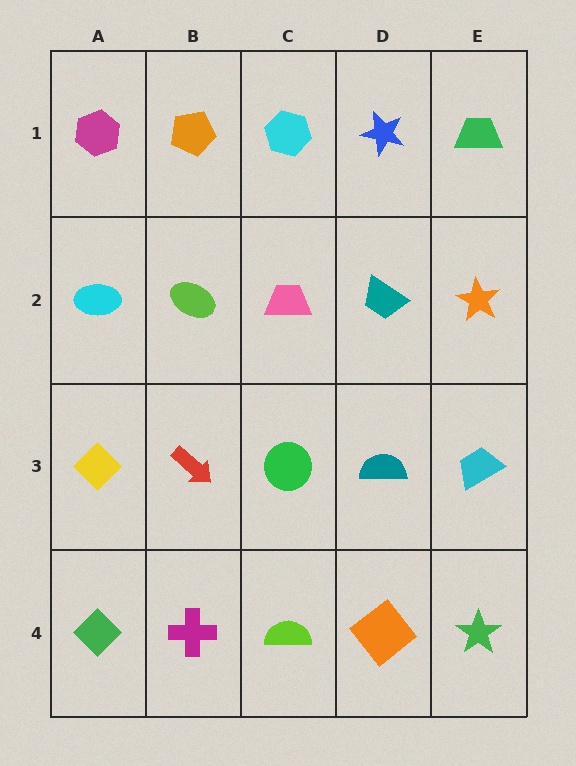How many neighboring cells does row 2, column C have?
4.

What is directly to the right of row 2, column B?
A pink trapezoid.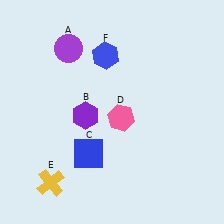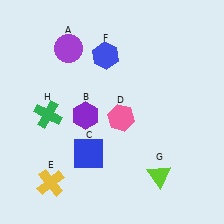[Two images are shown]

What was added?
A lime triangle (G), a green cross (H) were added in Image 2.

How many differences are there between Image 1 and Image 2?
There are 2 differences between the two images.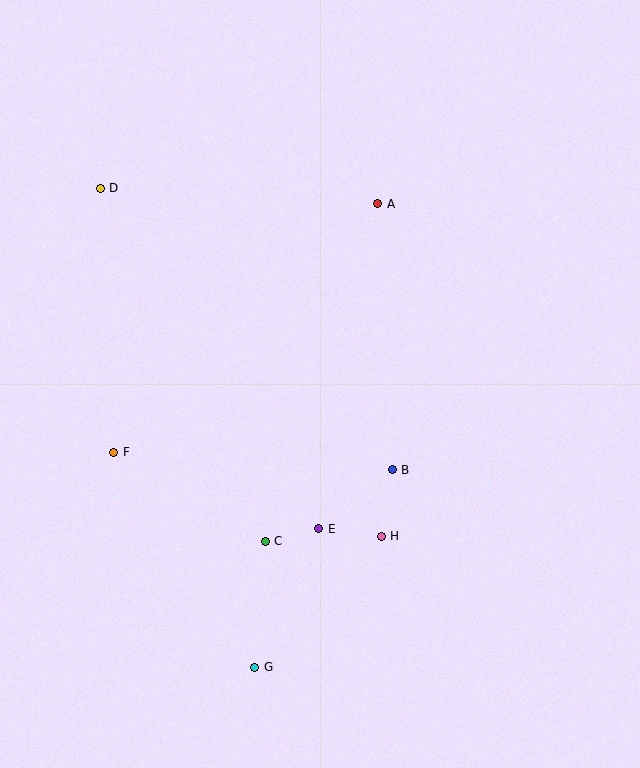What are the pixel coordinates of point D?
Point D is at (100, 188).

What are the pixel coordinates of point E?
Point E is at (319, 529).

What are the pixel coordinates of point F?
Point F is at (114, 452).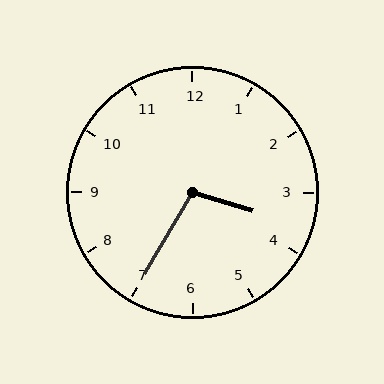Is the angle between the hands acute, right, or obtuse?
It is obtuse.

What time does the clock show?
3:35.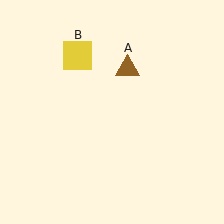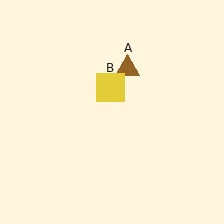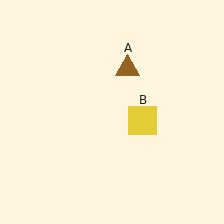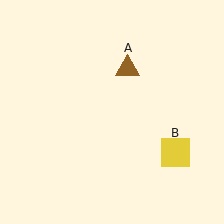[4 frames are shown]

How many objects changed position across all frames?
1 object changed position: yellow square (object B).